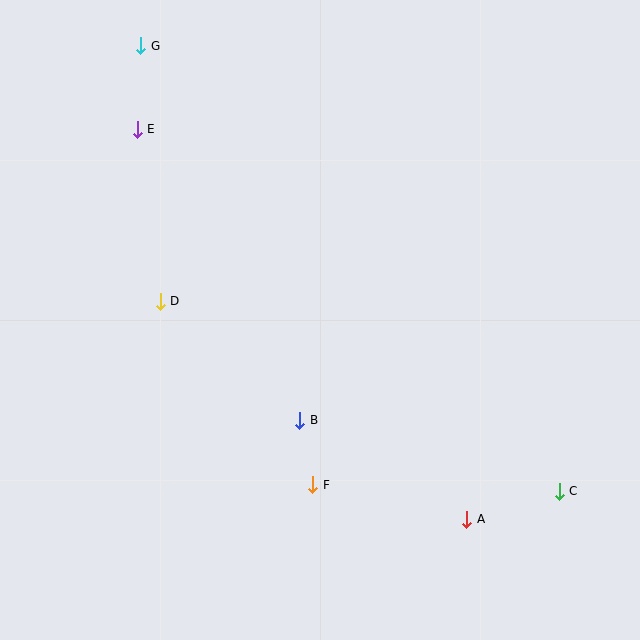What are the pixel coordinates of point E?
Point E is at (137, 129).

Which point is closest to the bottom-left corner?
Point F is closest to the bottom-left corner.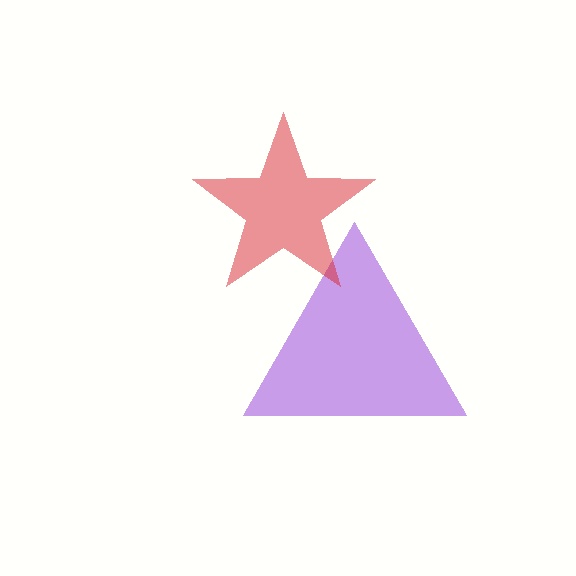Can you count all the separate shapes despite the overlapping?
Yes, there are 2 separate shapes.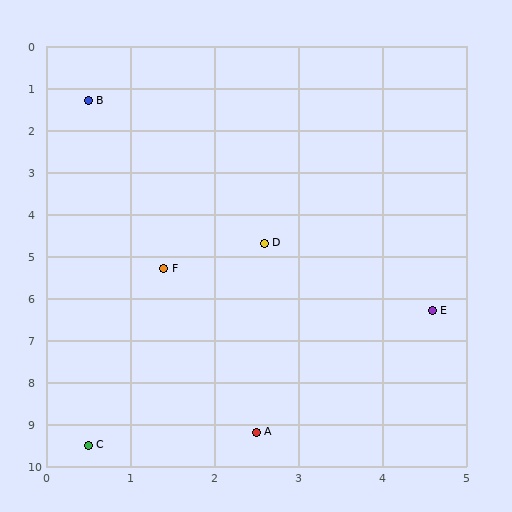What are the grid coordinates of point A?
Point A is at approximately (2.5, 9.2).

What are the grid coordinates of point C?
Point C is at approximately (0.5, 9.5).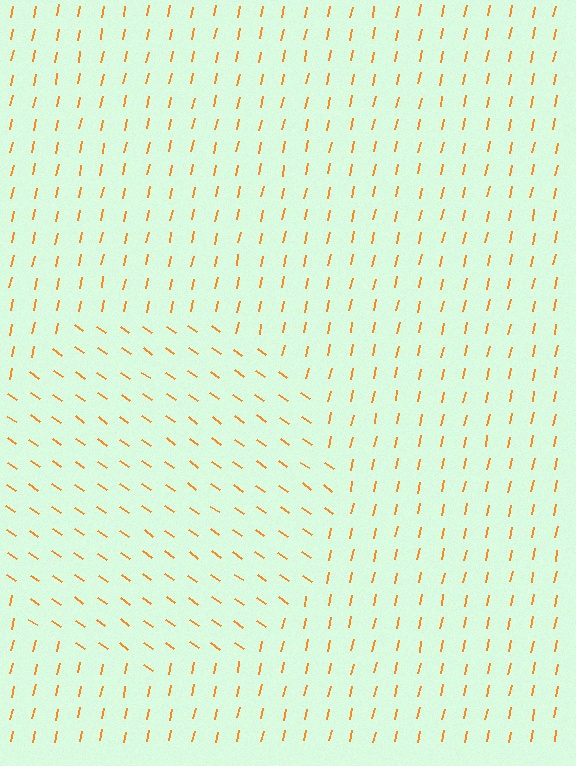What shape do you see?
I see a circle.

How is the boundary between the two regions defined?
The boundary is defined purely by a change in line orientation (approximately 67 degrees difference). All lines are the same color and thickness.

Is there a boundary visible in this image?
Yes, there is a texture boundary formed by a change in line orientation.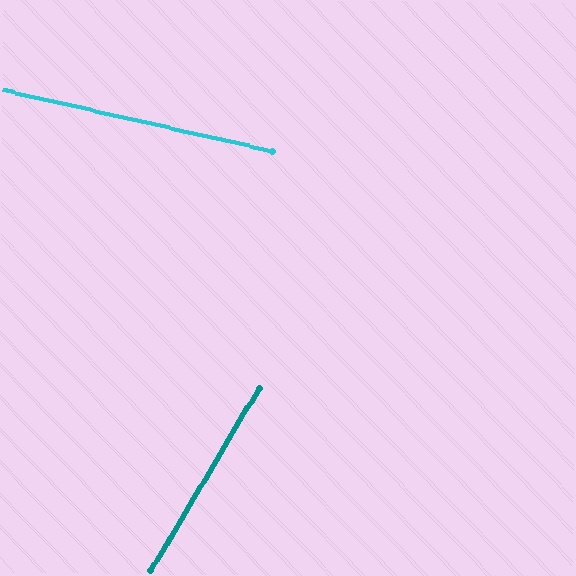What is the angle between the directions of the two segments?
Approximately 72 degrees.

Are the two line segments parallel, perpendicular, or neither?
Neither parallel nor perpendicular — they differ by about 72°.